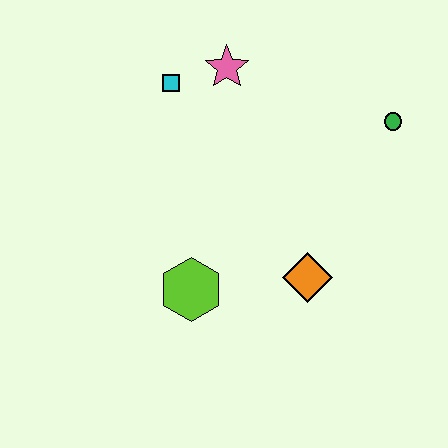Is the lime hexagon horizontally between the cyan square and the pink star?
Yes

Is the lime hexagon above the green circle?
No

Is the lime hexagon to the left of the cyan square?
No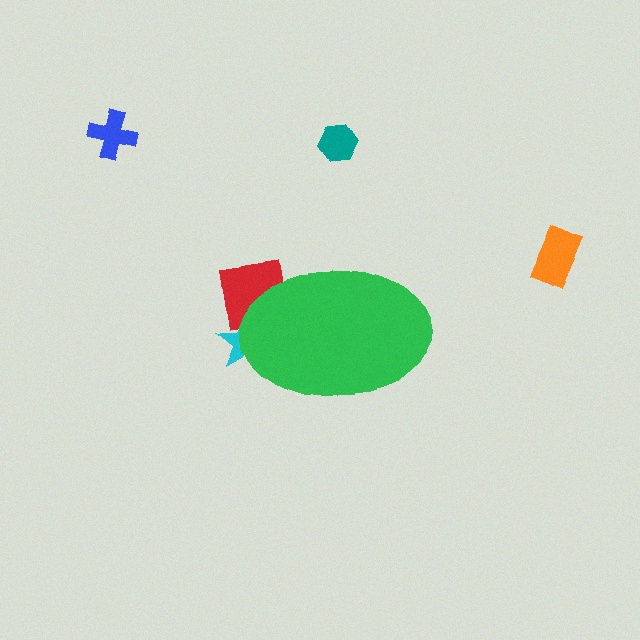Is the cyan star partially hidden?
Yes, the cyan star is partially hidden behind the green ellipse.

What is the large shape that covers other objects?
A green ellipse.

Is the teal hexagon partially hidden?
No, the teal hexagon is fully visible.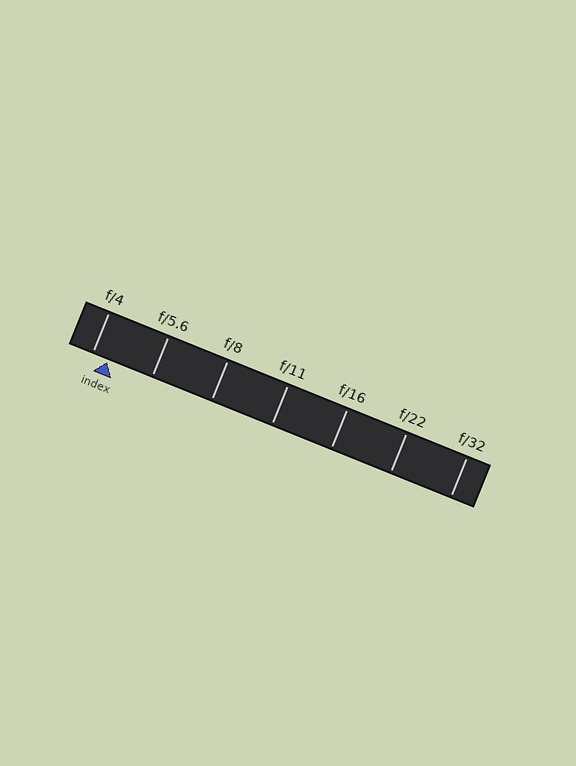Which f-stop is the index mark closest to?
The index mark is closest to f/4.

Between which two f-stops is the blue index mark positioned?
The index mark is between f/4 and f/5.6.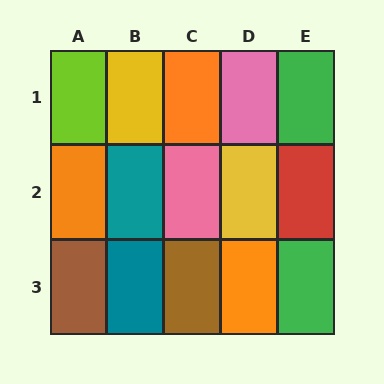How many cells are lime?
1 cell is lime.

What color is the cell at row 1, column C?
Orange.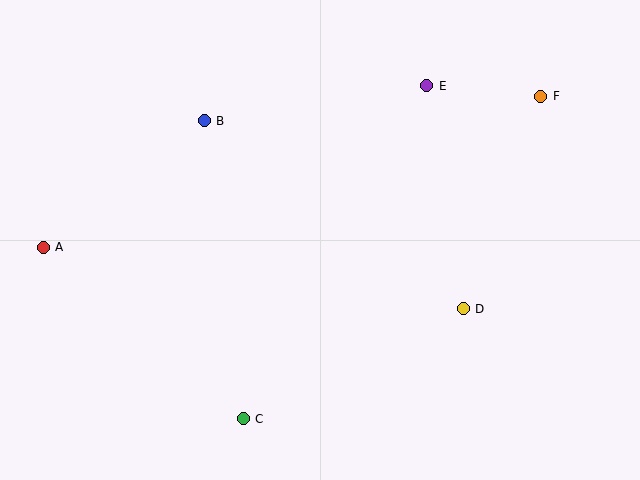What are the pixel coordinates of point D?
Point D is at (463, 309).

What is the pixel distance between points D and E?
The distance between D and E is 226 pixels.